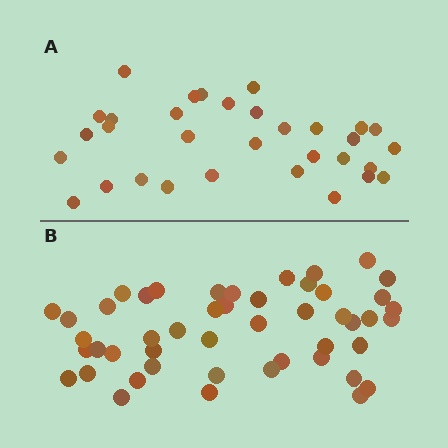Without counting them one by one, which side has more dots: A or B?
Region B (the bottom region) has more dots.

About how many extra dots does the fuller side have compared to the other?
Region B has approximately 15 more dots than region A.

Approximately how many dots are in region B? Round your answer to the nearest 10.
About 50 dots. (The exact count is 48, which rounds to 50.)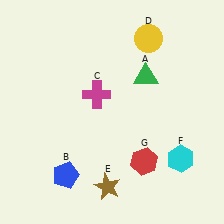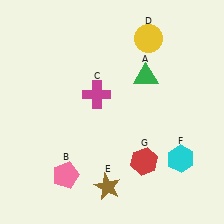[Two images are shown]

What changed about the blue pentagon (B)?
In Image 1, B is blue. In Image 2, it changed to pink.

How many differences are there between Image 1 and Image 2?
There is 1 difference between the two images.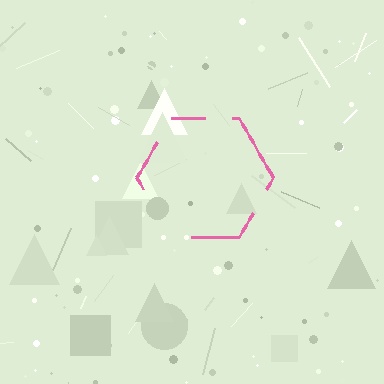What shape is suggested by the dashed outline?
The dashed outline suggests a hexagon.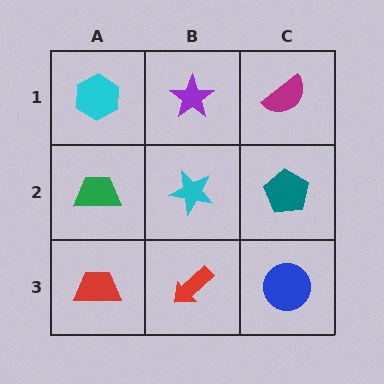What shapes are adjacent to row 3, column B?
A cyan star (row 2, column B), a red trapezoid (row 3, column A), a blue circle (row 3, column C).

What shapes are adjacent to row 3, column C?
A teal pentagon (row 2, column C), a red arrow (row 3, column B).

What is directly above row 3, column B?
A cyan star.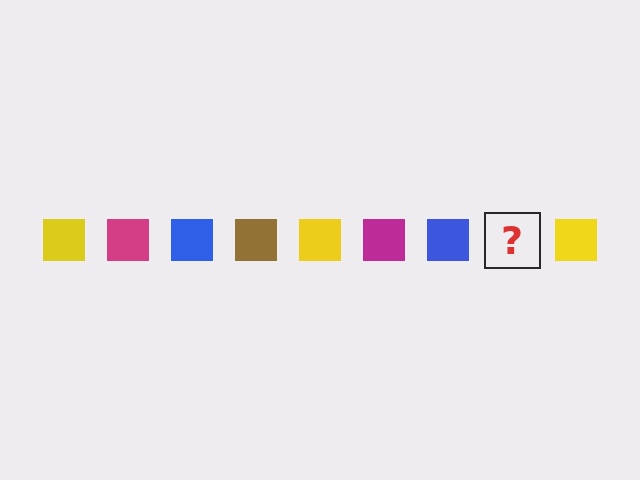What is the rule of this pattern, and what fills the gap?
The rule is that the pattern cycles through yellow, magenta, blue, brown squares. The gap should be filled with a brown square.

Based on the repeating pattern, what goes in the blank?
The blank should be a brown square.